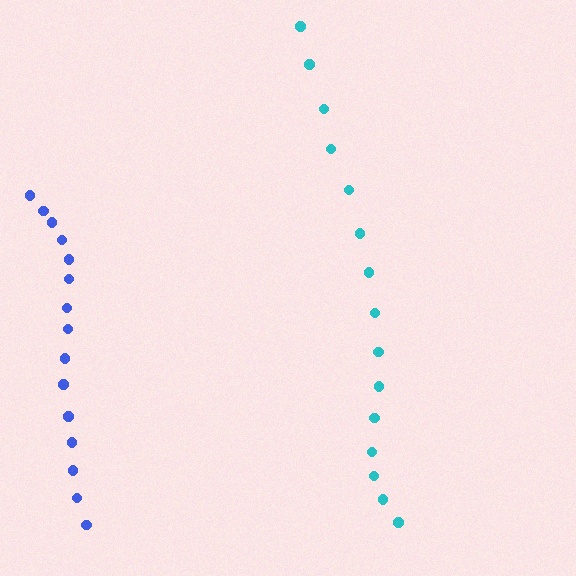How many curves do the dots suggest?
There are 2 distinct paths.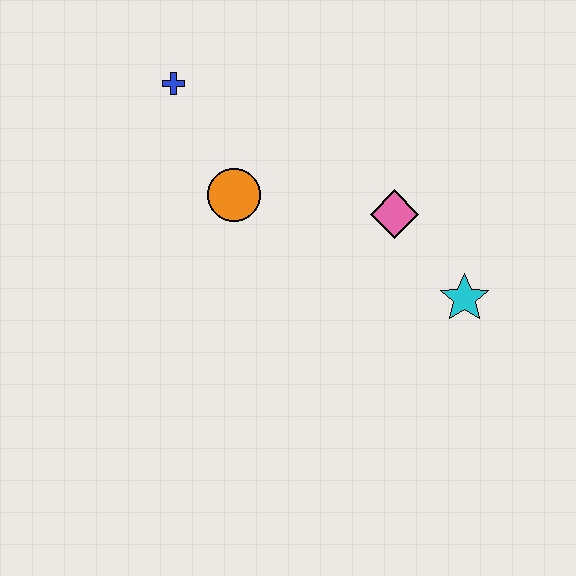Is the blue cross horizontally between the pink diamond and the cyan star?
No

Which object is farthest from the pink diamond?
The blue cross is farthest from the pink diamond.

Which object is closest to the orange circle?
The blue cross is closest to the orange circle.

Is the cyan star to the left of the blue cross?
No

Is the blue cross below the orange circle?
No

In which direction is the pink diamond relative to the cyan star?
The pink diamond is above the cyan star.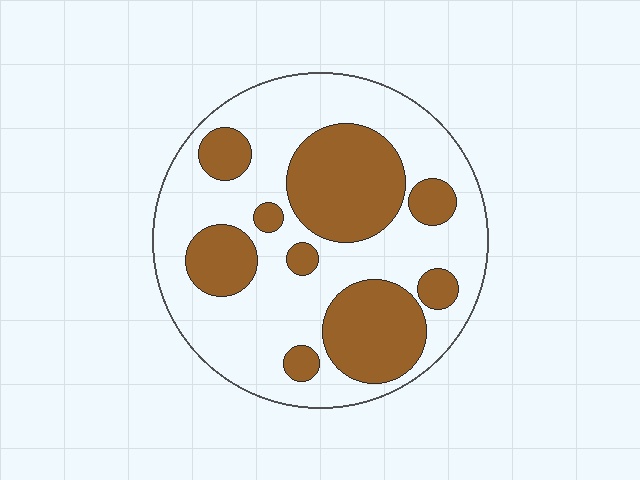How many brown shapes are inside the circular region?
9.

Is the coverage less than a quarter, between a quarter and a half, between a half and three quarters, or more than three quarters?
Between a quarter and a half.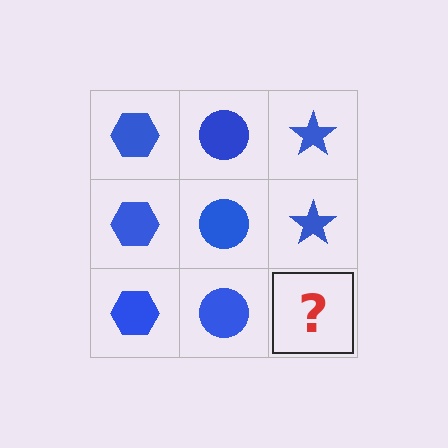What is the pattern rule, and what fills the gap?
The rule is that each column has a consistent shape. The gap should be filled with a blue star.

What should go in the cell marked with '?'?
The missing cell should contain a blue star.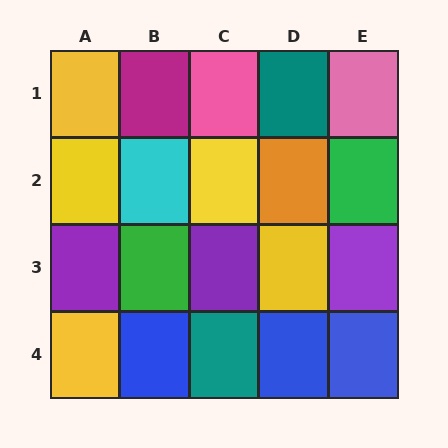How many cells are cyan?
1 cell is cyan.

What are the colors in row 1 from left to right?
Yellow, magenta, pink, teal, pink.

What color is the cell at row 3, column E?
Purple.